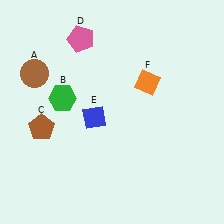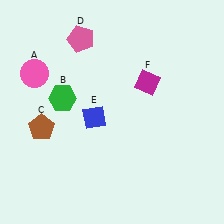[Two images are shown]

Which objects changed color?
A changed from brown to pink. F changed from orange to magenta.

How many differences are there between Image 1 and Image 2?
There are 2 differences between the two images.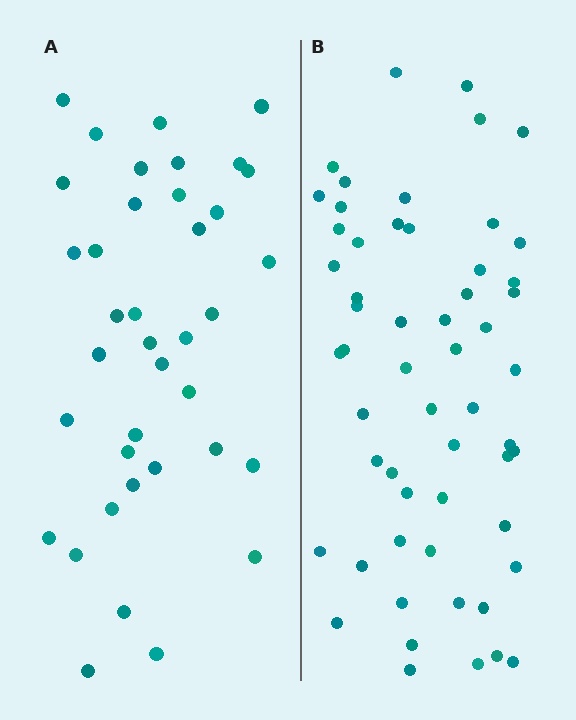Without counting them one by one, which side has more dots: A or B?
Region B (the right region) has more dots.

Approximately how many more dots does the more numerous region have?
Region B has approximately 20 more dots than region A.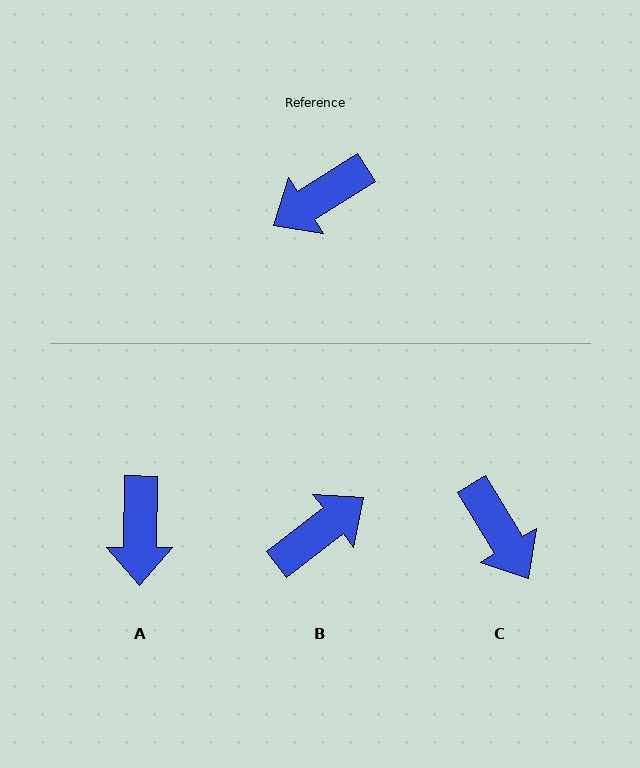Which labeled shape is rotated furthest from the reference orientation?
B, about 174 degrees away.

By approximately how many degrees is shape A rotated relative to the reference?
Approximately 57 degrees counter-clockwise.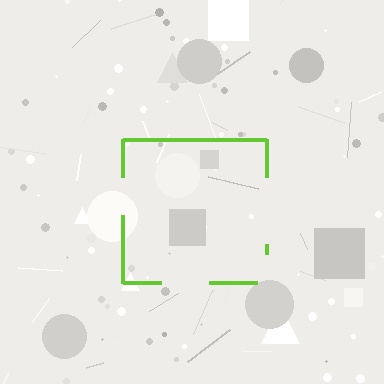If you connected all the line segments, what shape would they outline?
They would outline a square.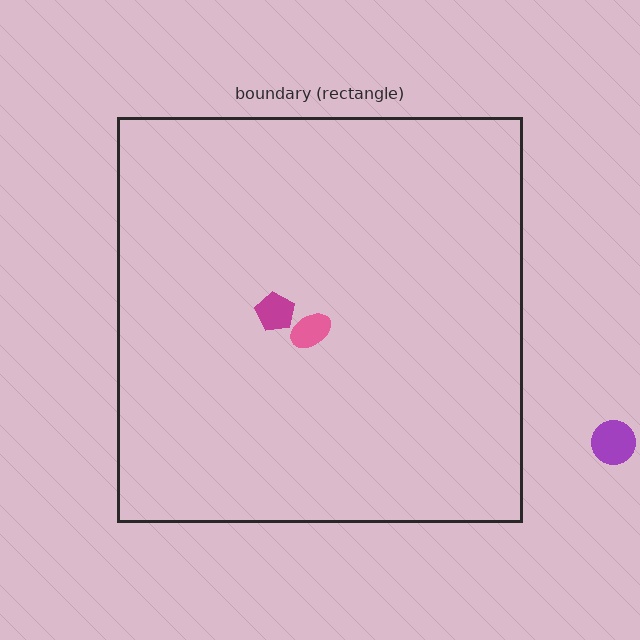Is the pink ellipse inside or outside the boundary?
Inside.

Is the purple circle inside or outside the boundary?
Outside.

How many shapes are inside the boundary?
2 inside, 1 outside.